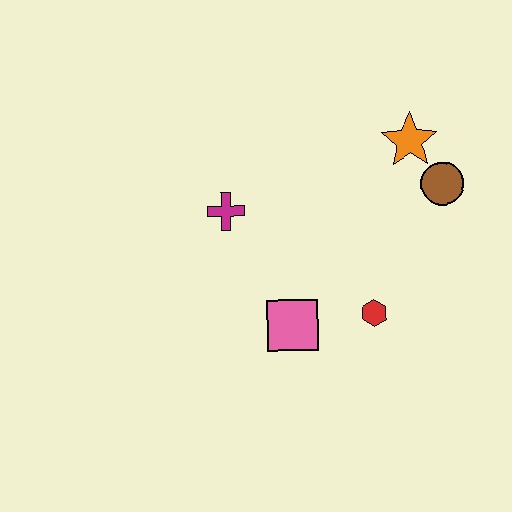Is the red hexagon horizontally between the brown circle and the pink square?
Yes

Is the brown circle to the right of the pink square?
Yes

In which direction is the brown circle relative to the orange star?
The brown circle is below the orange star.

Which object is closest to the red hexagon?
The pink square is closest to the red hexagon.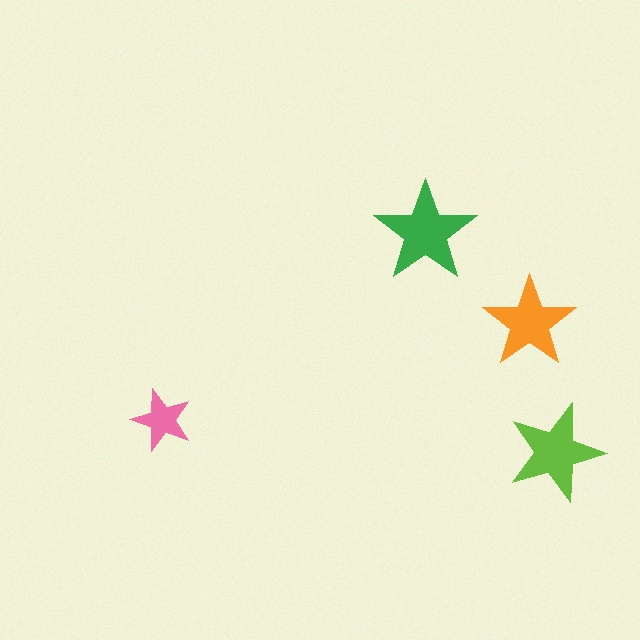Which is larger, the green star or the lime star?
The green one.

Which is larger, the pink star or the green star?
The green one.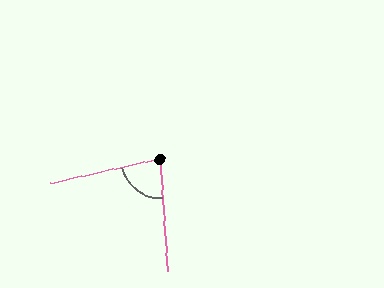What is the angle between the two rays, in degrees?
Approximately 82 degrees.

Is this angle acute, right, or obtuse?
It is acute.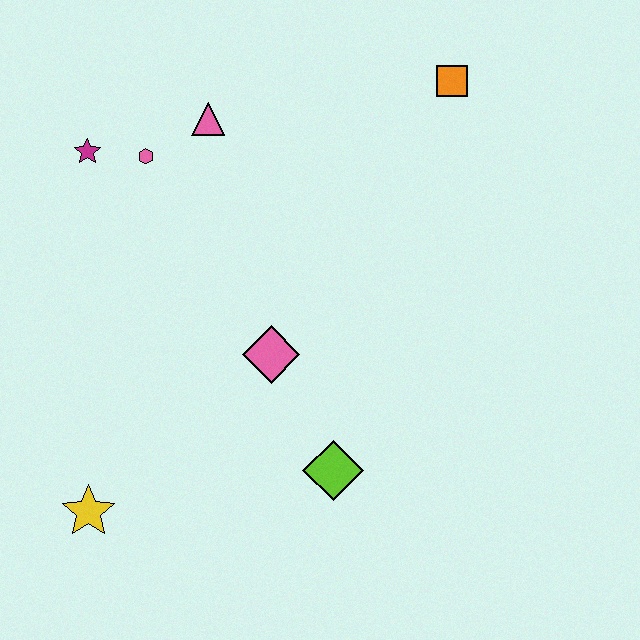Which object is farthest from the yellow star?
The orange square is farthest from the yellow star.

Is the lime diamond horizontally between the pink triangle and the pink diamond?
No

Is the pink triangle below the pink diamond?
No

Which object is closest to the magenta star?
The pink hexagon is closest to the magenta star.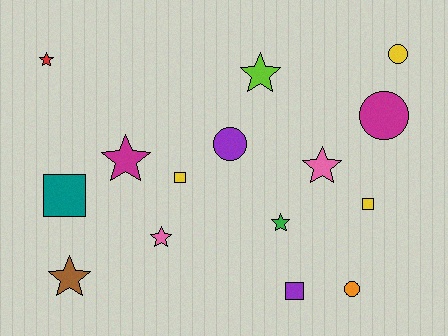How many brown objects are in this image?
There is 1 brown object.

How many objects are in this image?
There are 15 objects.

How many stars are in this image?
There are 7 stars.